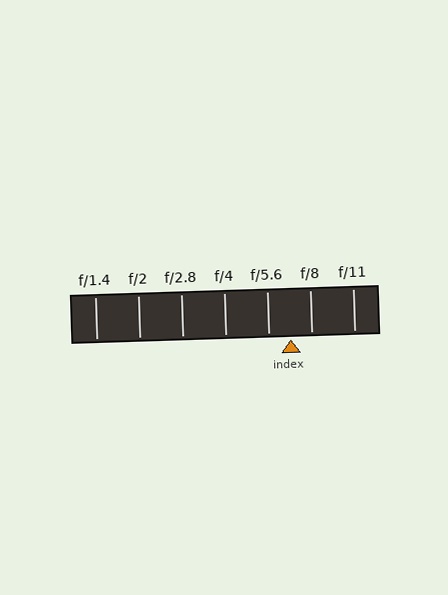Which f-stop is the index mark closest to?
The index mark is closest to f/8.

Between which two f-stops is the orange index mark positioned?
The index mark is between f/5.6 and f/8.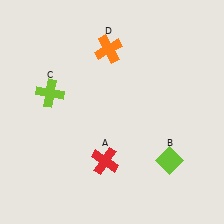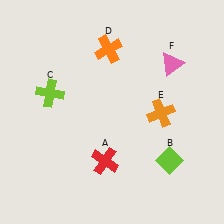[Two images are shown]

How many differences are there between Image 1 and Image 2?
There are 2 differences between the two images.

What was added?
An orange cross (E), a pink triangle (F) were added in Image 2.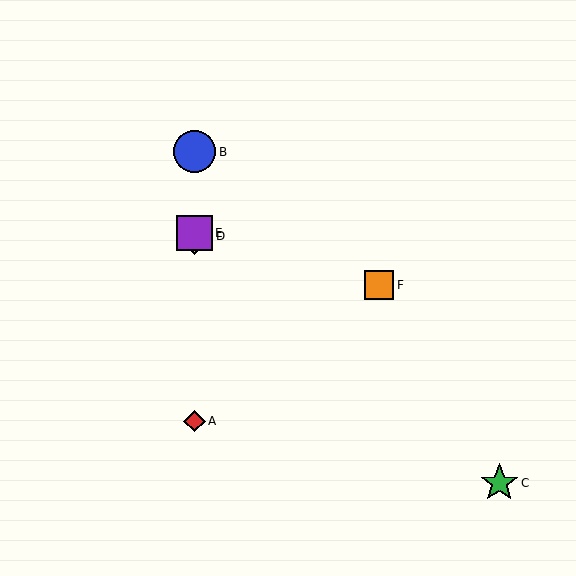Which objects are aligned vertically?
Objects A, B, D, E are aligned vertically.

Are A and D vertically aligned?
Yes, both are at x≈194.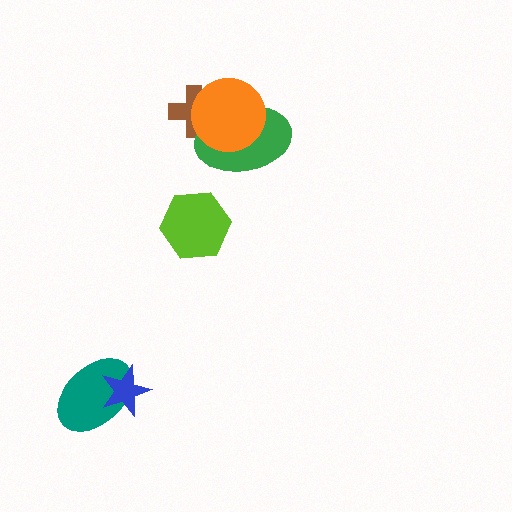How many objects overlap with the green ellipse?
2 objects overlap with the green ellipse.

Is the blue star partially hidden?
No, no other shape covers it.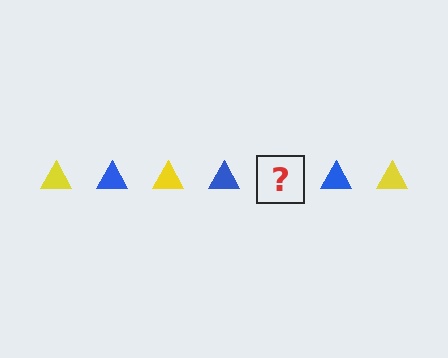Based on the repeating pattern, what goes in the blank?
The blank should be a yellow triangle.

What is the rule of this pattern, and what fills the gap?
The rule is that the pattern cycles through yellow, blue triangles. The gap should be filled with a yellow triangle.